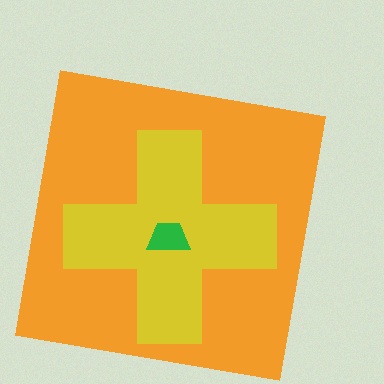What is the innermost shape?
The green trapezoid.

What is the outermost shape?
The orange square.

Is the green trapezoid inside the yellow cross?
Yes.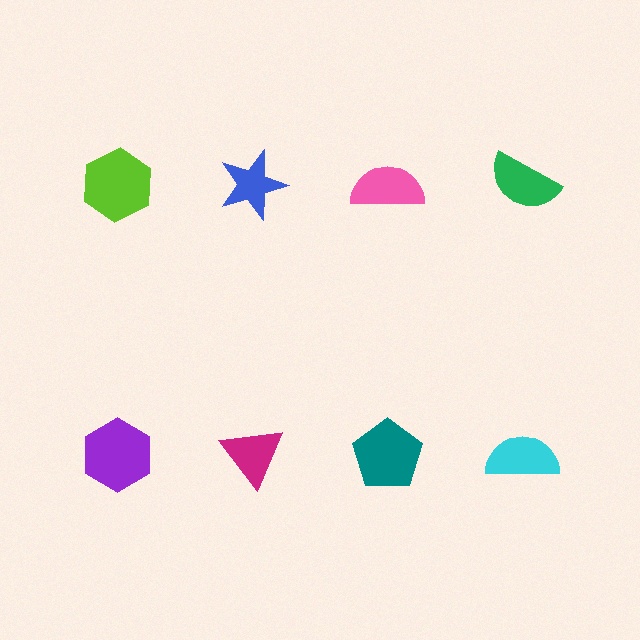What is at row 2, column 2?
A magenta triangle.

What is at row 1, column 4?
A green semicircle.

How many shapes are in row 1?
4 shapes.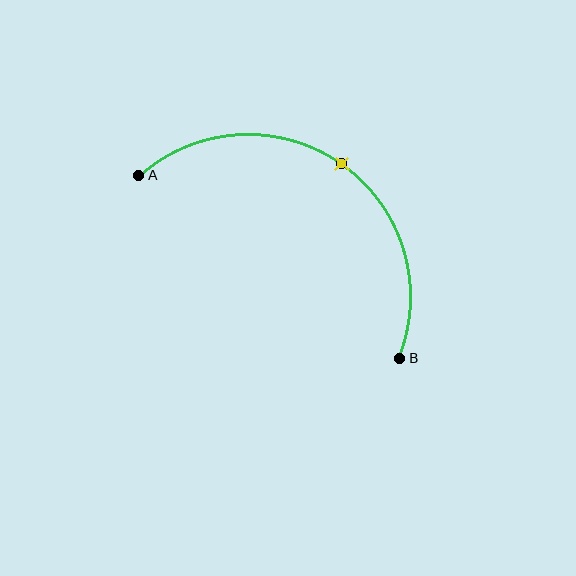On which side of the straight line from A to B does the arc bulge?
The arc bulges above and to the right of the straight line connecting A and B.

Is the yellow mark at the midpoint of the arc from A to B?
Yes. The yellow mark lies on the arc at equal arc-length from both A and B — it is the arc midpoint.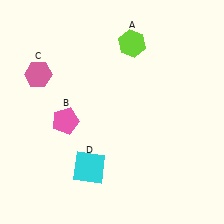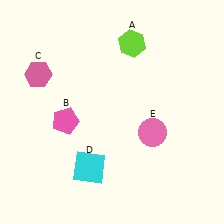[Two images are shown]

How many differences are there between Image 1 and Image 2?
There is 1 difference between the two images.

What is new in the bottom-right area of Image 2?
A pink circle (E) was added in the bottom-right area of Image 2.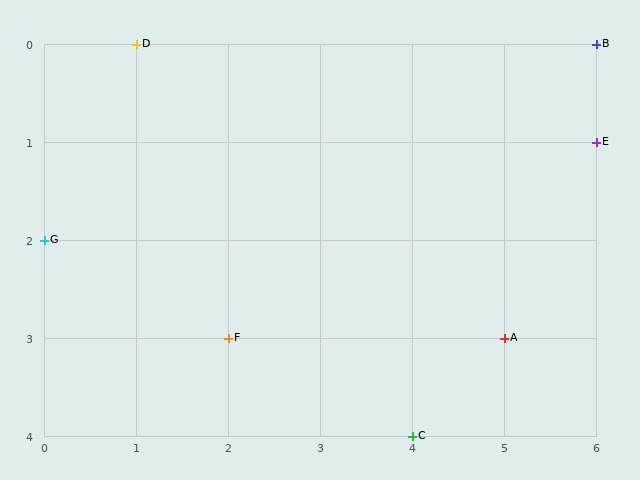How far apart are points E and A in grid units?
Points E and A are 1 column and 2 rows apart (about 2.2 grid units diagonally).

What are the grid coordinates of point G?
Point G is at grid coordinates (0, 2).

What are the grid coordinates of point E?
Point E is at grid coordinates (6, 1).